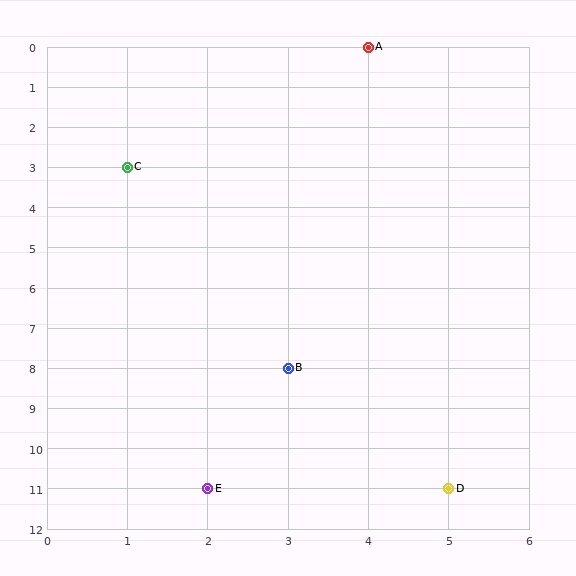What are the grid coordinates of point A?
Point A is at grid coordinates (4, 0).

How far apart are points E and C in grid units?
Points E and C are 1 column and 8 rows apart (about 8.1 grid units diagonally).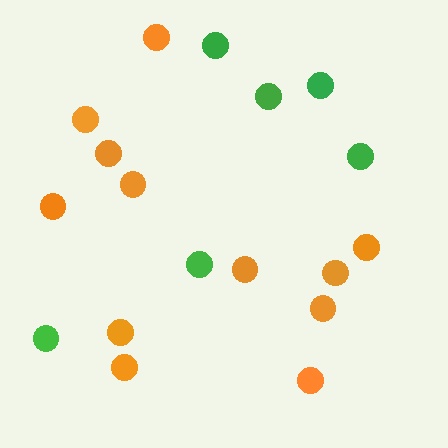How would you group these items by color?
There are 2 groups: one group of green circles (6) and one group of orange circles (12).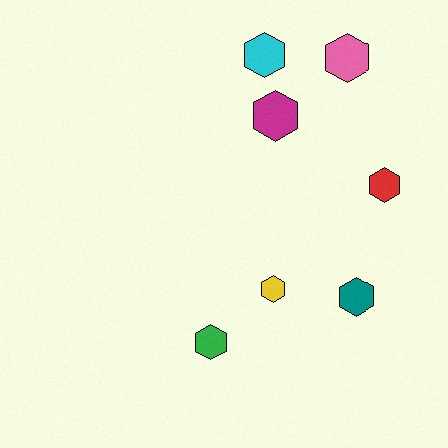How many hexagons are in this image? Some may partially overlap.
There are 7 hexagons.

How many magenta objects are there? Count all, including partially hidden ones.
There is 1 magenta object.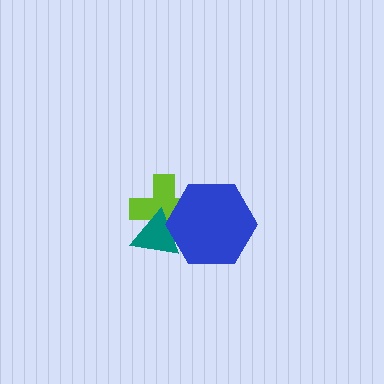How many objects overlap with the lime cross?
2 objects overlap with the lime cross.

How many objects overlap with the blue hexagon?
2 objects overlap with the blue hexagon.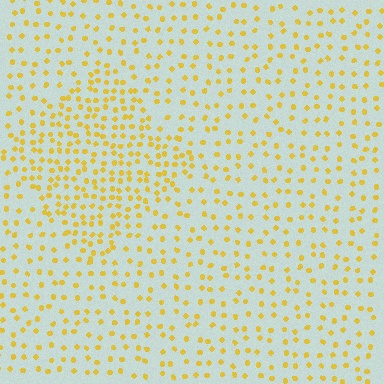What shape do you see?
I see a diamond.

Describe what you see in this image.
The image contains small yellow elements arranged at two different densities. A diamond-shaped region is visible where the elements are more densely packed than the surrounding area.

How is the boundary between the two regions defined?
The boundary is defined by a change in element density (approximately 1.9x ratio). All elements are the same color, size, and shape.